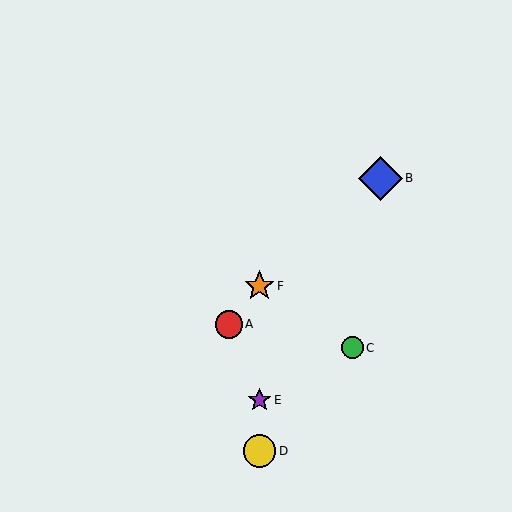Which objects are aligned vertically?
Objects D, E, F are aligned vertically.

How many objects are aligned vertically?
3 objects (D, E, F) are aligned vertically.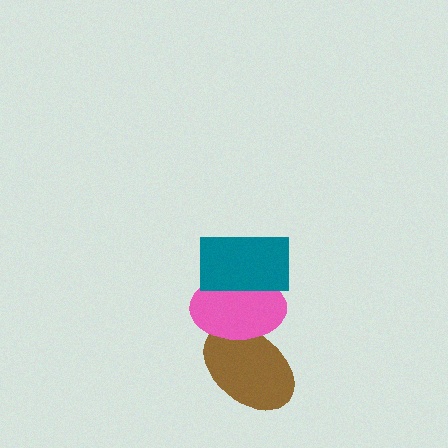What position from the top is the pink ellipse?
The pink ellipse is 2nd from the top.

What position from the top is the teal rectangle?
The teal rectangle is 1st from the top.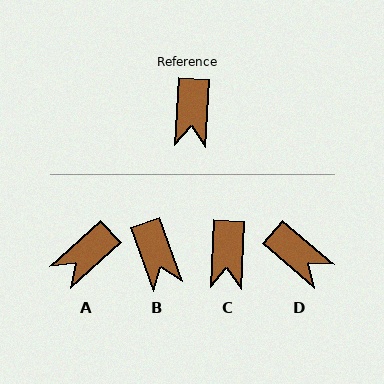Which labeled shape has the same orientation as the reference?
C.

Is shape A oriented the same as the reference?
No, it is off by about 45 degrees.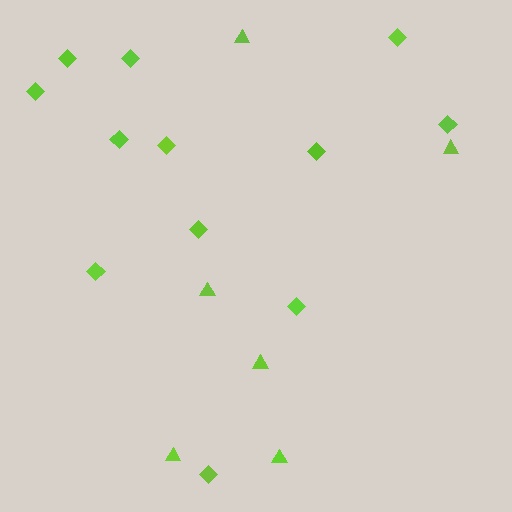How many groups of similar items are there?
There are 2 groups: one group of triangles (6) and one group of diamonds (12).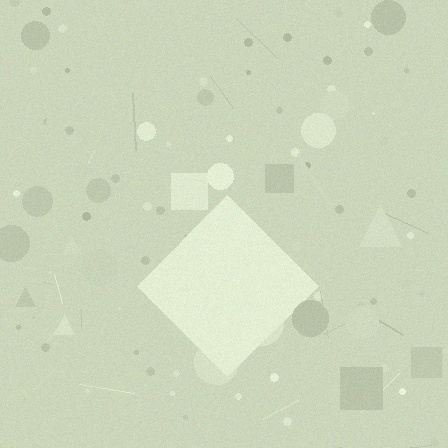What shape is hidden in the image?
A diamond is hidden in the image.